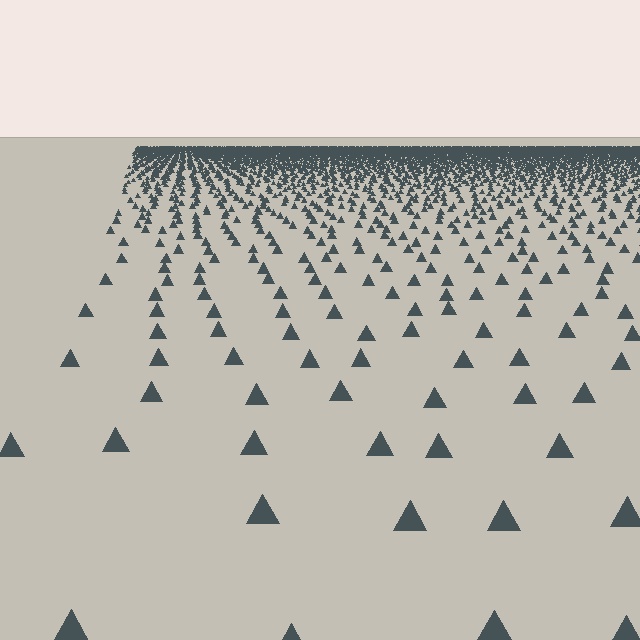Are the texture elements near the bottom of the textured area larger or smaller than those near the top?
Larger. Near the bottom, elements are closer to the viewer and appear at a bigger on-screen size.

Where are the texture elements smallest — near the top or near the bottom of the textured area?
Near the top.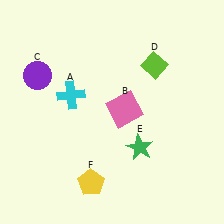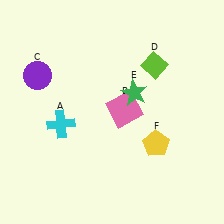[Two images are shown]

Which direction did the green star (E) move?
The green star (E) moved up.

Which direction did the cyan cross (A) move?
The cyan cross (A) moved down.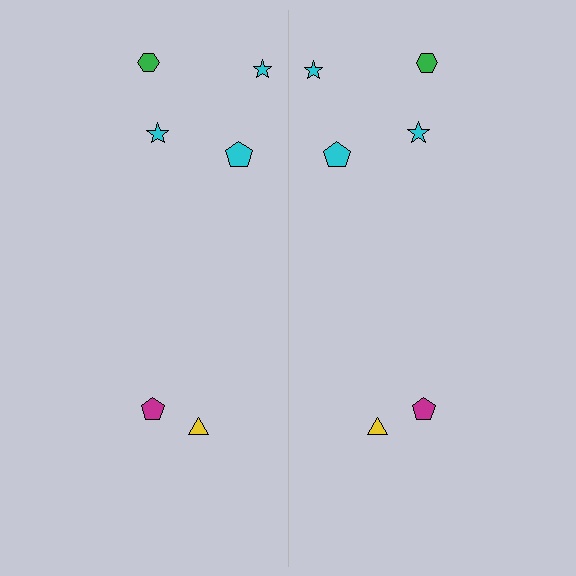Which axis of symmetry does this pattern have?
The pattern has a vertical axis of symmetry running through the center of the image.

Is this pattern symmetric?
Yes, this pattern has bilateral (reflection) symmetry.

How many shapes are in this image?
There are 12 shapes in this image.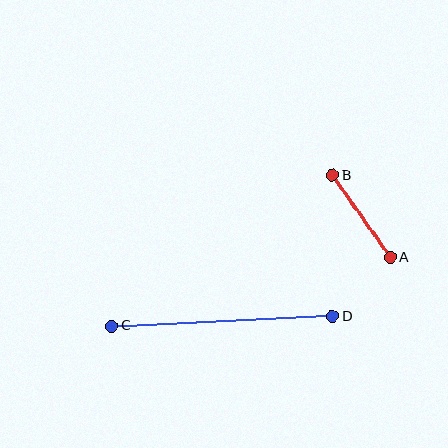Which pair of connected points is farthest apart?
Points C and D are farthest apart.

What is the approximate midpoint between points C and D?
The midpoint is at approximately (222, 321) pixels.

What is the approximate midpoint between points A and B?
The midpoint is at approximately (361, 216) pixels.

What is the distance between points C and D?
The distance is approximately 221 pixels.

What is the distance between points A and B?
The distance is approximately 100 pixels.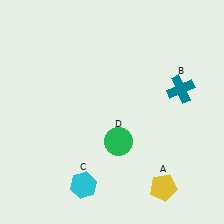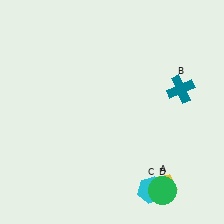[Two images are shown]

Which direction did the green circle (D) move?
The green circle (D) moved down.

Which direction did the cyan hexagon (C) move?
The cyan hexagon (C) moved right.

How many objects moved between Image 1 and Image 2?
2 objects moved between the two images.